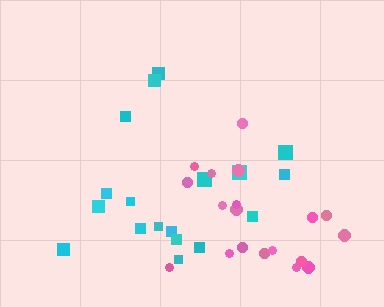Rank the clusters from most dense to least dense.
pink, cyan.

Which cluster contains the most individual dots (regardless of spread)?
Pink (19).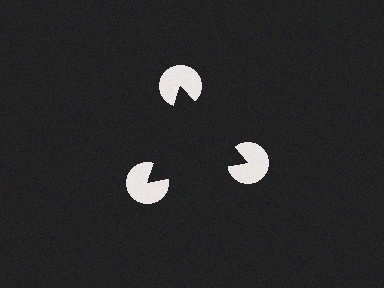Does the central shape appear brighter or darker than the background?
It typically appears slightly darker than the background, even though no actual brightness change is drawn.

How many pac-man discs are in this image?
There are 3 — one at each vertex of the illusory triangle.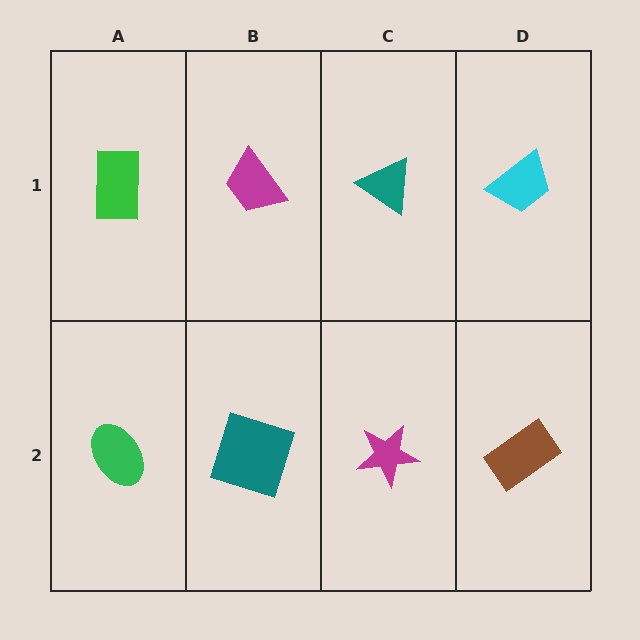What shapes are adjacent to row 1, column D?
A brown rectangle (row 2, column D), a teal triangle (row 1, column C).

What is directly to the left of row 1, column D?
A teal triangle.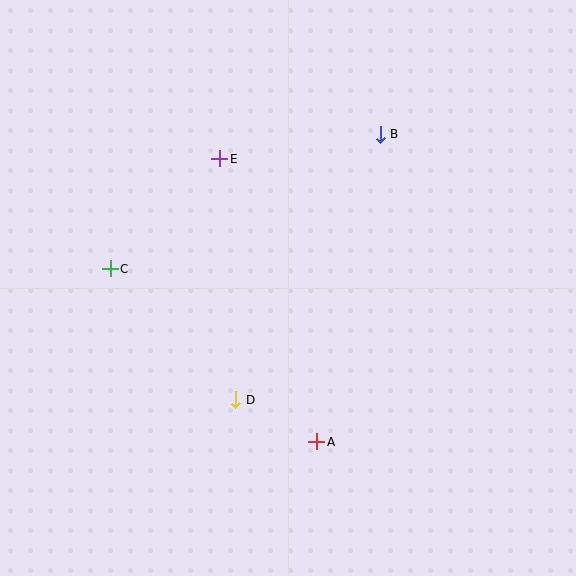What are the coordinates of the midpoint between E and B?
The midpoint between E and B is at (300, 146).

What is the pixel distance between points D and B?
The distance between D and B is 303 pixels.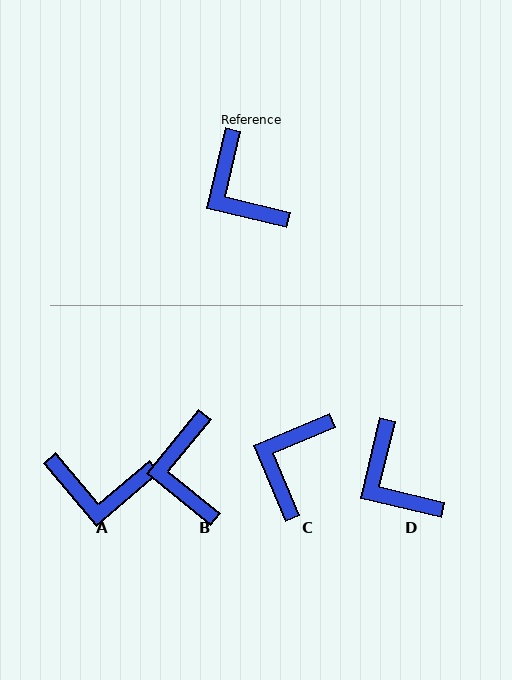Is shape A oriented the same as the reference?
No, it is off by about 54 degrees.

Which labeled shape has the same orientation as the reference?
D.